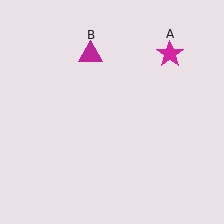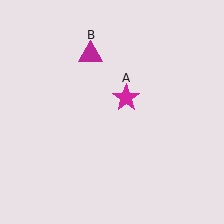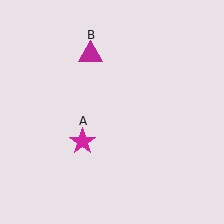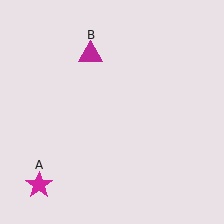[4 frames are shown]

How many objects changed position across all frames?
1 object changed position: magenta star (object A).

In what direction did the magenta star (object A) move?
The magenta star (object A) moved down and to the left.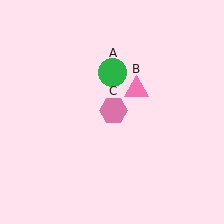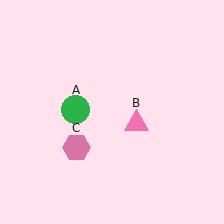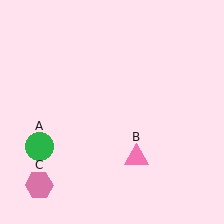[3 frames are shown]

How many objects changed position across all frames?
3 objects changed position: green circle (object A), pink triangle (object B), pink hexagon (object C).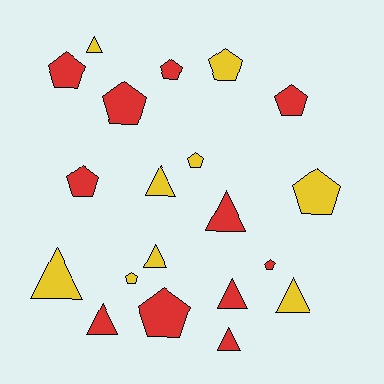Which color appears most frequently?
Red, with 11 objects.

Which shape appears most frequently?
Pentagon, with 11 objects.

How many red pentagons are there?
There are 7 red pentagons.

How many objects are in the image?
There are 20 objects.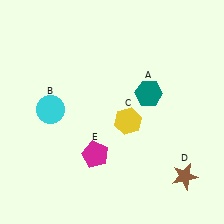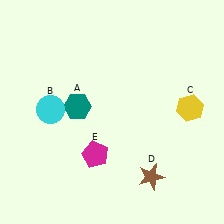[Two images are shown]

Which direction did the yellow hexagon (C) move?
The yellow hexagon (C) moved right.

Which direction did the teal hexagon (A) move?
The teal hexagon (A) moved left.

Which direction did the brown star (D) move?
The brown star (D) moved left.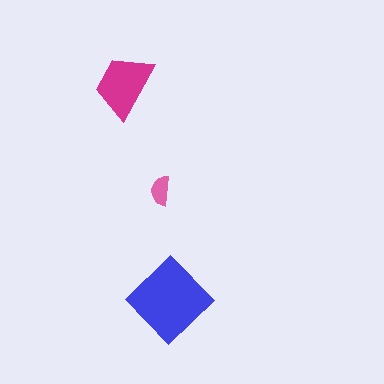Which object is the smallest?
The pink semicircle.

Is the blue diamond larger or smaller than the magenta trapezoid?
Larger.